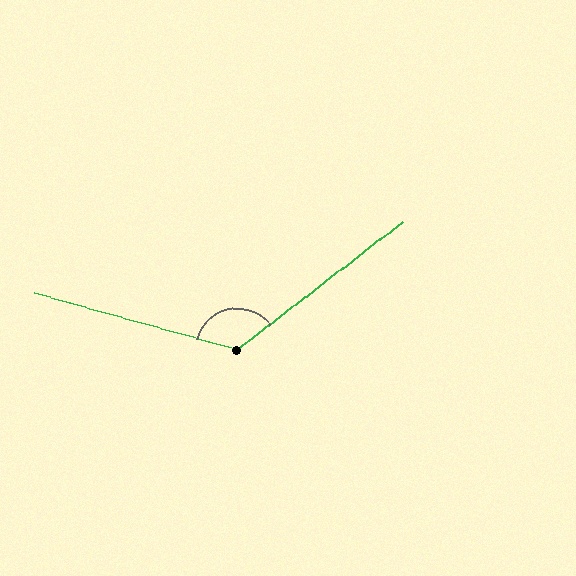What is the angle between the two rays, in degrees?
Approximately 127 degrees.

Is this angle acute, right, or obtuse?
It is obtuse.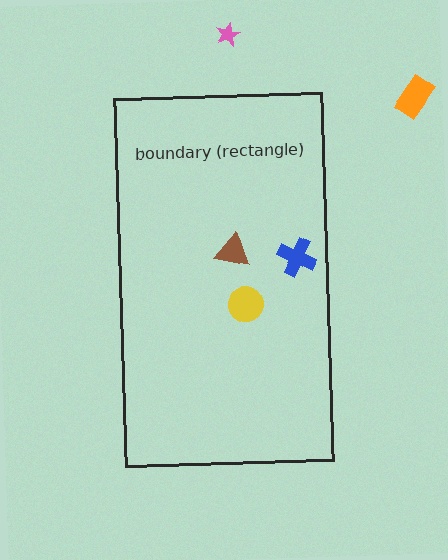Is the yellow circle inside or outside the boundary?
Inside.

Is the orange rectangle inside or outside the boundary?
Outside.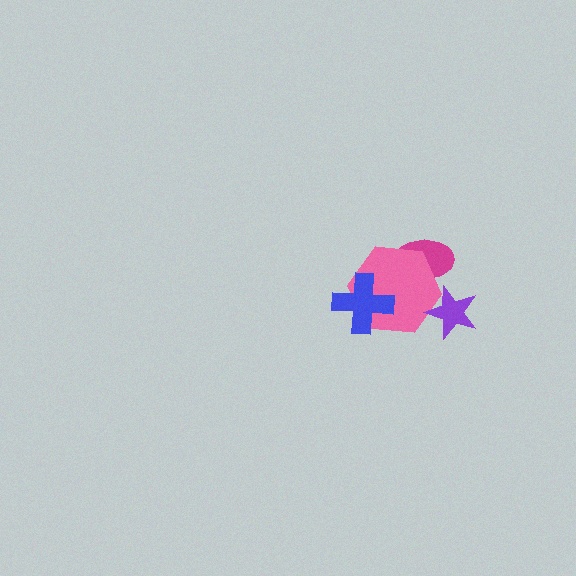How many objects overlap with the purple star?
1 object overlaps with the purple star.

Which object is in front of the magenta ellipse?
The pink hexagon is in front of the magenta ellipse.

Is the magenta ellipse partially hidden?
Yes, it is partially covered by another shape.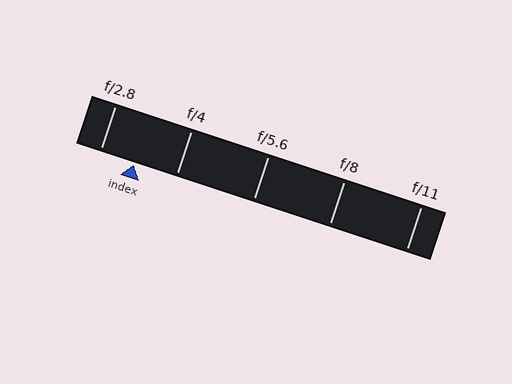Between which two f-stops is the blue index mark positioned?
The index mark is between f/2.8 and f/4.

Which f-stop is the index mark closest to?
The index mark is closest to f/2.8.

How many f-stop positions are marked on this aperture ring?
There are 5 f-stop positions marked.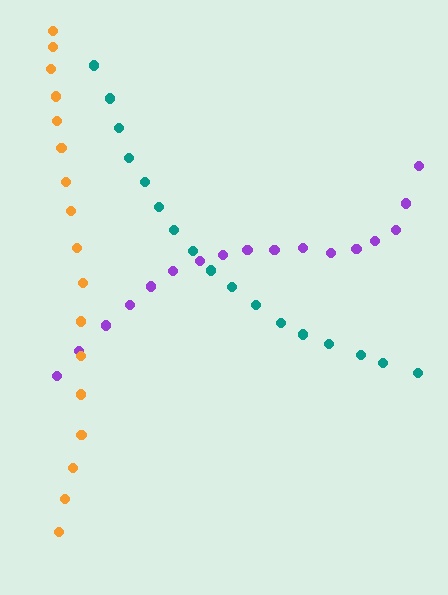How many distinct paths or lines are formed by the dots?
There are 3 distinct paths.